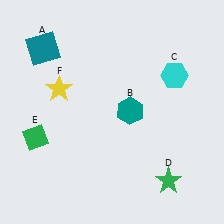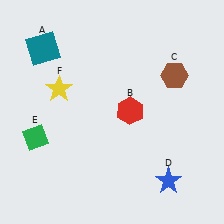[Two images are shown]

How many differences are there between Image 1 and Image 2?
There are 3 differences between the two images.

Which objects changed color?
B changed from teal to red. C changed from cyan to brown. D changed from green to blue.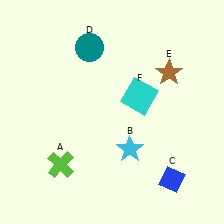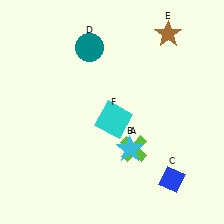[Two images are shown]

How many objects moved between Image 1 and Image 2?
3 objects moved between the two images.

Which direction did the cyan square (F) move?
The cyan square (F) moved left.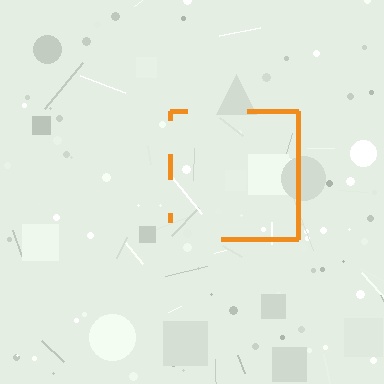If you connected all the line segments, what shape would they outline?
They would outline a square.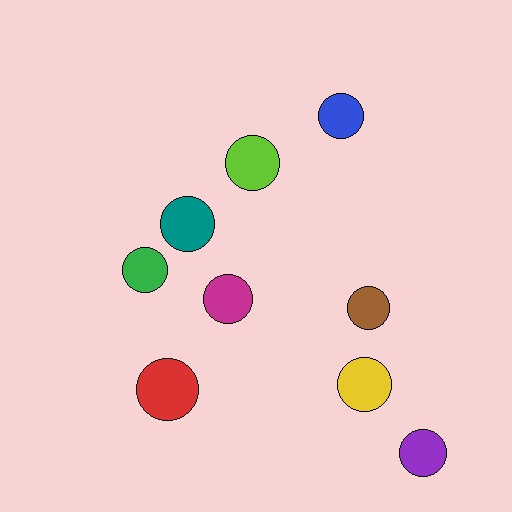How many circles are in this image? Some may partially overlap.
There are 9 circles.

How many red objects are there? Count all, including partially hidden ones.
There is 1 red object.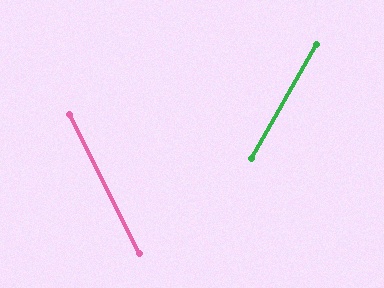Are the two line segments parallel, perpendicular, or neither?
Neither parallel nor perpendicular — they differ by about 57°.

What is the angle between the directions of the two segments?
Approximately 57 degrees.